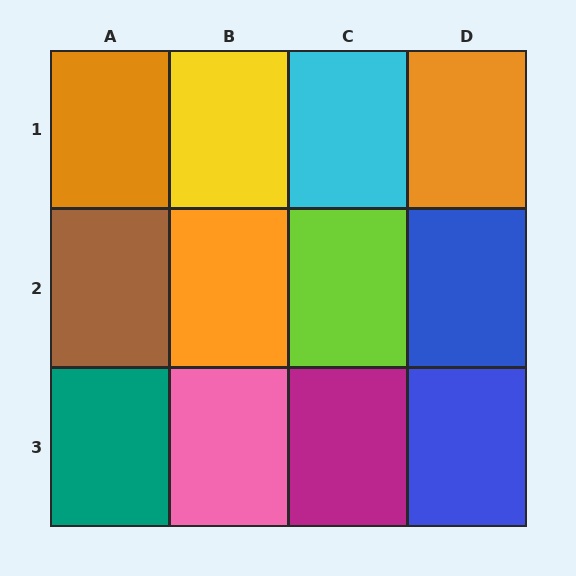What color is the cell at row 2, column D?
Blue.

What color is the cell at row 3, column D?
Blue.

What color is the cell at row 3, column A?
Teal.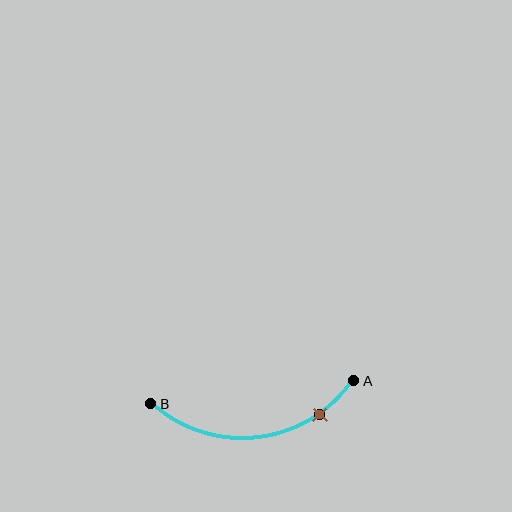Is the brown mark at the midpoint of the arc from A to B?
No. The brown mark lies on the arc but is closer to endpoint A. The arc midpoint would be at the point on the curve equidistant along the arc from both A and B.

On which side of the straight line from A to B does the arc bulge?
The arc bulges below the straight line connecting A and B.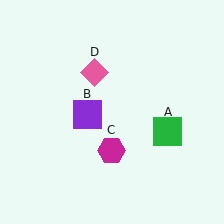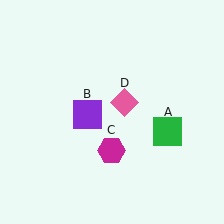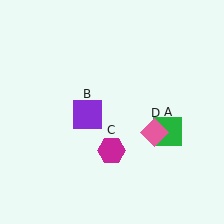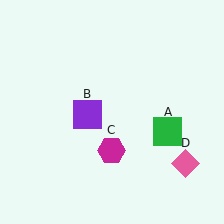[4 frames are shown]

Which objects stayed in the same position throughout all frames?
Green square (object A) and purple square (object B) and magenta hexagon (object C) remained stationary.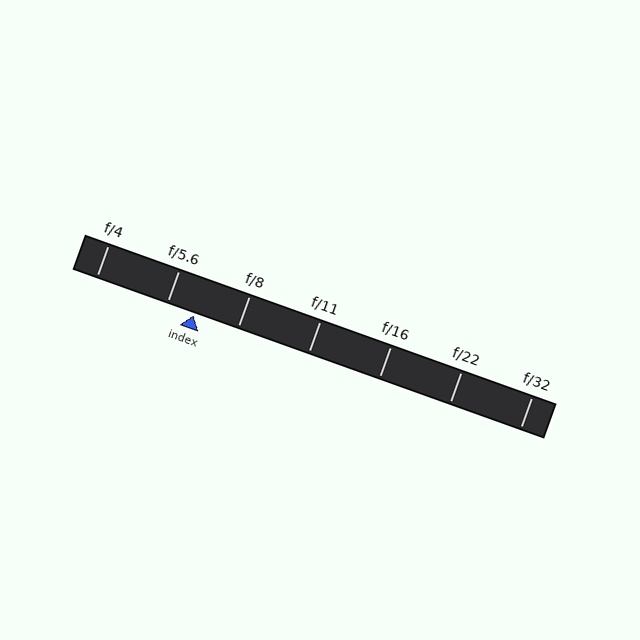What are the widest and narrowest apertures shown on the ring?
The widest aperture shown is f/4 and the narrowest is f/32.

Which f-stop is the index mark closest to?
The index mark is closest to f/5.6.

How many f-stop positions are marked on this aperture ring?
There are 7 f-stop positions marked.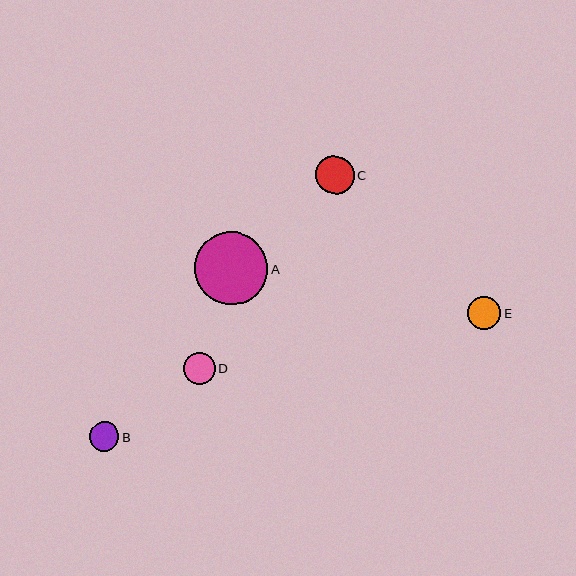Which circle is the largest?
Circle A is the largest with a size of approximately 73 pixels.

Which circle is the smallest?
Circle B is the smallest with a size of approximately 30 pixels.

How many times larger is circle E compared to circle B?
Circle E is approximately 1.1 times the size of circle B.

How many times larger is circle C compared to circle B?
Circle C is approximately 1.3 times the size of circle B.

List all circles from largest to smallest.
From largest to smallest: A, C, E, D, B.